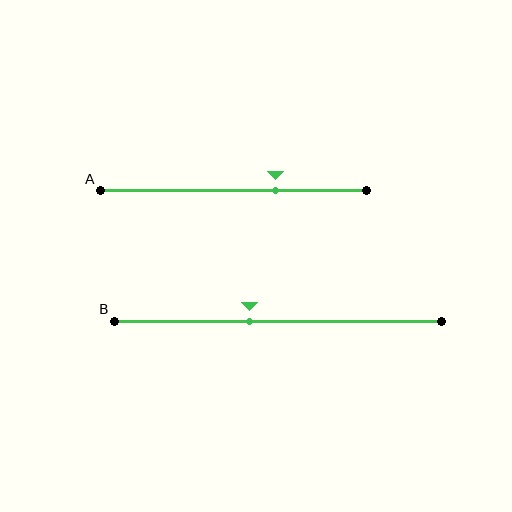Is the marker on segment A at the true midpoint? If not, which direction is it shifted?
No, the marker on segment A is shifted to the right by about 16% of the segment length.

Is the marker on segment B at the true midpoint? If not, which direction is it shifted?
No, the marker on segment B is shifted to the left by about 9% of the segment length.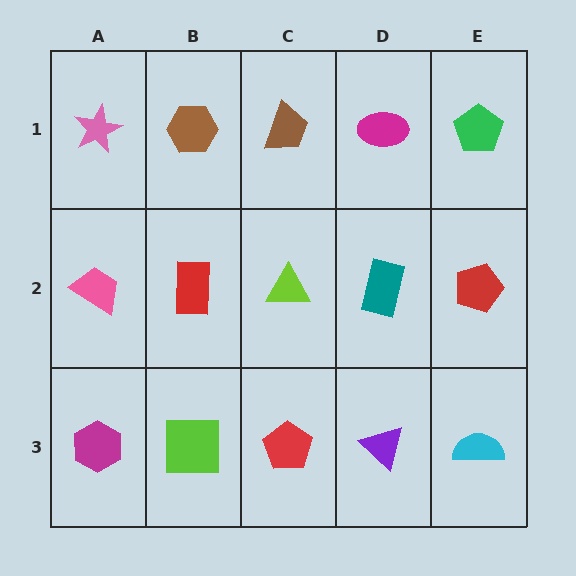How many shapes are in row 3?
5 shapes.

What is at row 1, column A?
A pink star.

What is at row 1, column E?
A green pentagon.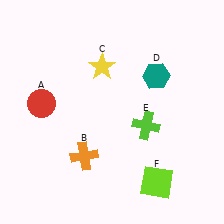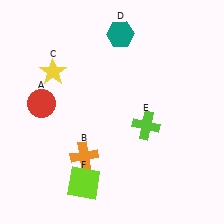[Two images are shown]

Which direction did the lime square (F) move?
The lime square (F) moved left.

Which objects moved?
The objects that moved are: the yellow star (C), the teal hexagon (D), the lime square (F).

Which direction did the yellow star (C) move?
The yellow star (C) moved left.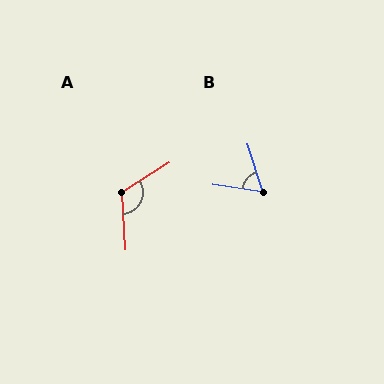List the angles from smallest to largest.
B (64°), A (118°).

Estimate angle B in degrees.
Approximately 64 degrees.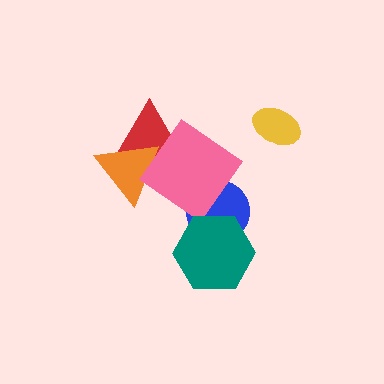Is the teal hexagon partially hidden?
No, no other shape covers it.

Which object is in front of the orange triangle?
The pink diamond is in front of the orange triangle.